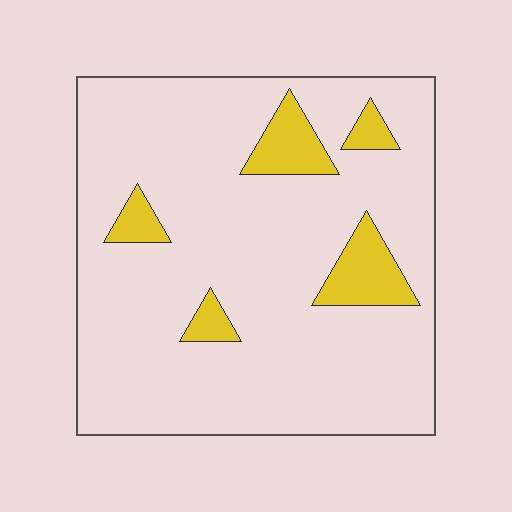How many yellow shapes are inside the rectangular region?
5.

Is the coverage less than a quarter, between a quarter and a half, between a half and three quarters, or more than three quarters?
Less than a quarter.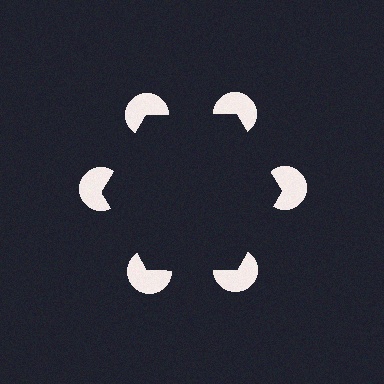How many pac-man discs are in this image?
There are 6 — one at each vertex of the illusory hexagon.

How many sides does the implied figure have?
6 sides.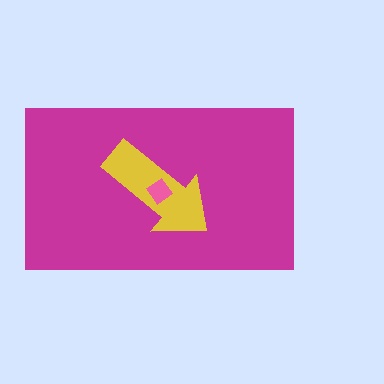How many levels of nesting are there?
3.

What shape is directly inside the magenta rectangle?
The yellow arrow.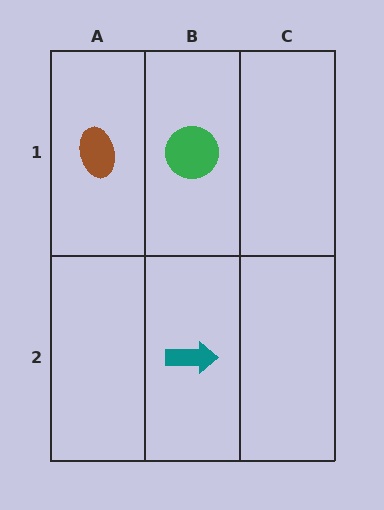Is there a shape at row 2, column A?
No, that cell is empty.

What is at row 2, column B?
A teal arrow.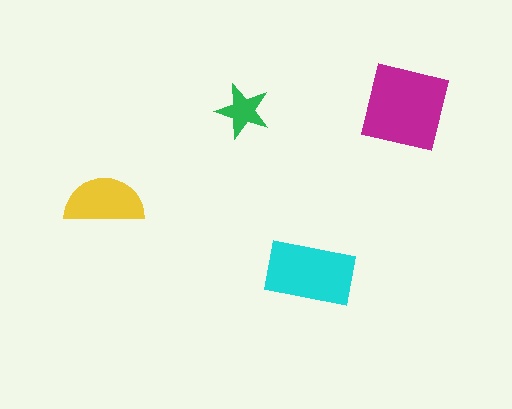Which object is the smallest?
The green star.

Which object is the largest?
The magenta square.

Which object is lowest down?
The cyan rectangle is bottommost.